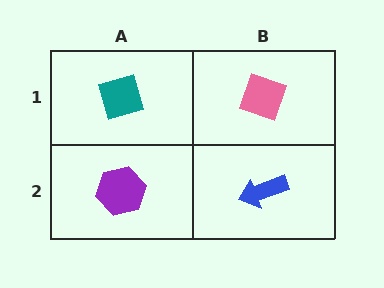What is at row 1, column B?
A pink diamond.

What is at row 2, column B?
A blue arrow.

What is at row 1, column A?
A teal diamond.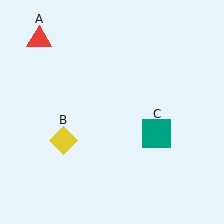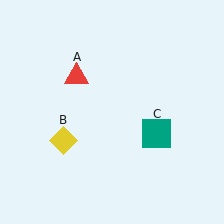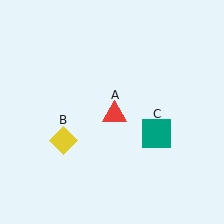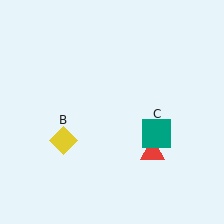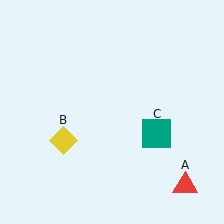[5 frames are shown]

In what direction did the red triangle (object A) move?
The red triangle (object A) moved down and to the right.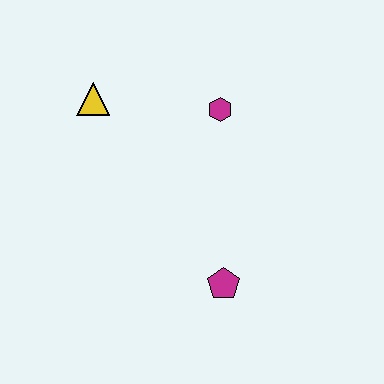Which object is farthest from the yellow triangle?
The magenta pentagon is farthest from the yellow triangle.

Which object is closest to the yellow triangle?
The magenta hexagon is closest to the yellow triangle.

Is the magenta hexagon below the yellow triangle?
Yes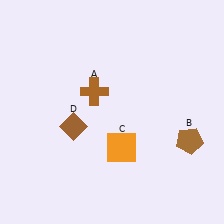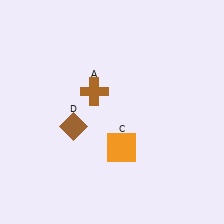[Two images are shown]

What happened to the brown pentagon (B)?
The brown pentagon (B) was removed in Image 2. It was in the bottom-right area of Image 1.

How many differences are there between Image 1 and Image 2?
There is 1 difference between the two images.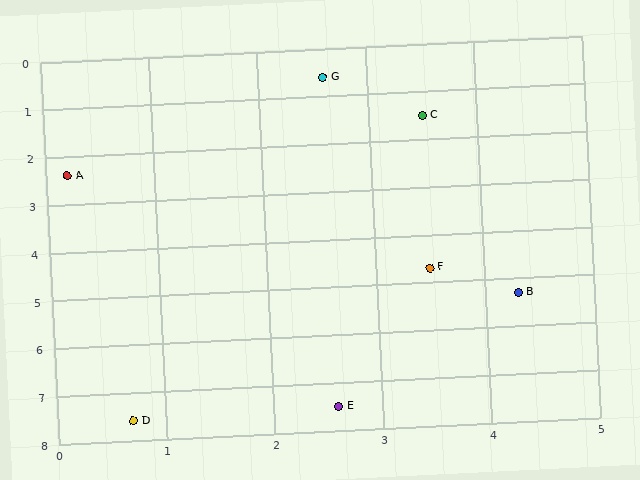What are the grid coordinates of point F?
Point F is at approximately (3.5, 4.7).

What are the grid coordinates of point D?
Point D is at approximately (0.7, 7.6).